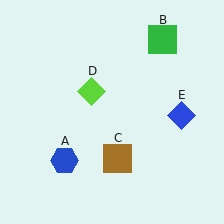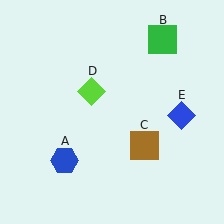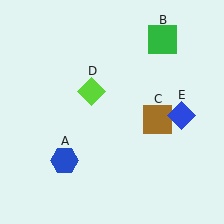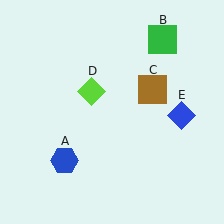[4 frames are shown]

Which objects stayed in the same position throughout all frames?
Blue hexagon (object A) and green square (object B) and lime diamond (object D) and blue diamond (object E) remained stationary.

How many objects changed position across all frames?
1 object changed position: brown square (object C).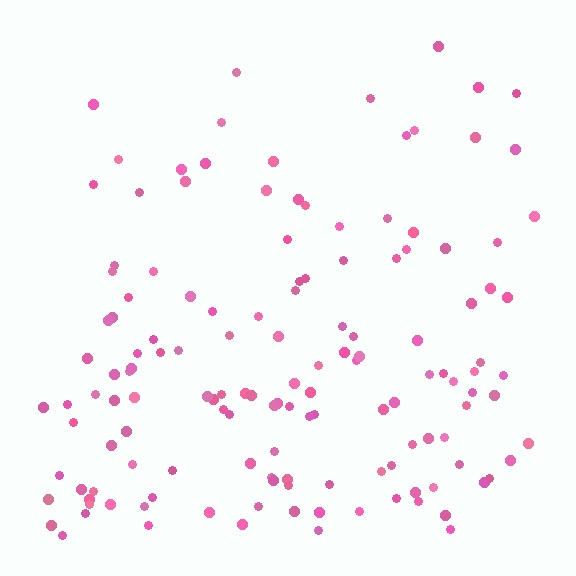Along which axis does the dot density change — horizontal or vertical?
Vertical.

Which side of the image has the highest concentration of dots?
The bottom.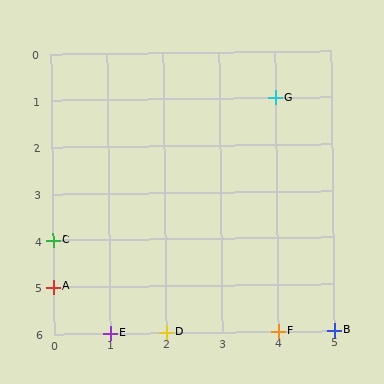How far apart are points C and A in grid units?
Points C and A are 1 row apart.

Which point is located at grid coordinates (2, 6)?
Point D is at (2, 6).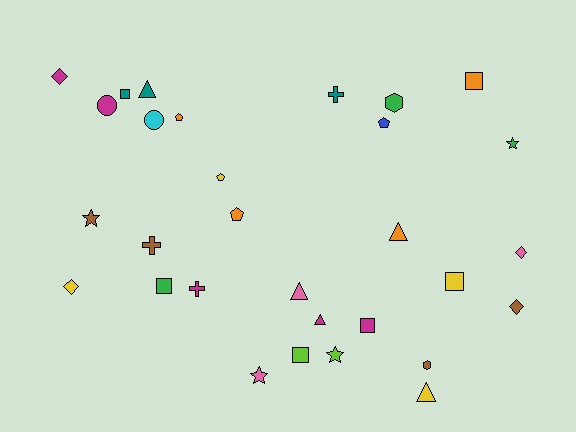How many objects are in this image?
There are 30 objects.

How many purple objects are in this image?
There are no purple objects.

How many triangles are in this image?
There are 5 triangles.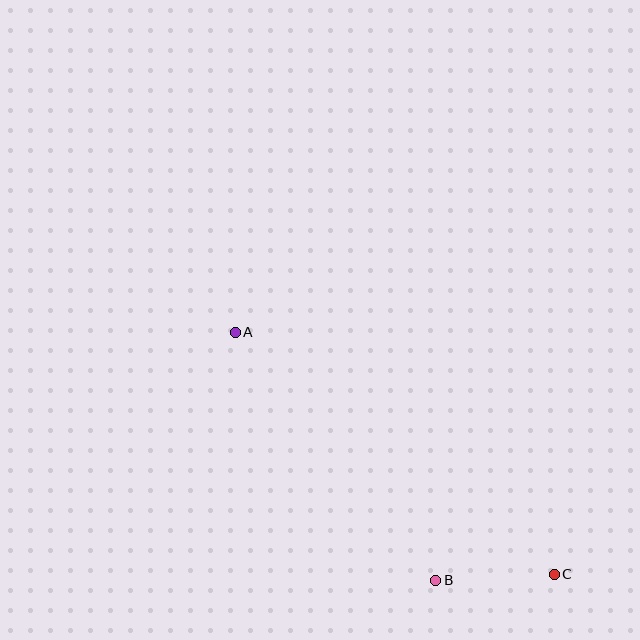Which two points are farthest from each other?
Points A and C are farthest from each other.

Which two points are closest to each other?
Points B and C are closest to each other.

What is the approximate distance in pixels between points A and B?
The distance between A and B is approximately 319 pixels.